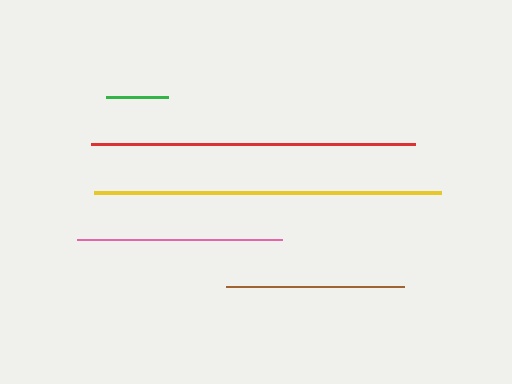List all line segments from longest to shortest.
From longest to shortest: yellow, red, pink, brown, green.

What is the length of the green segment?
The green segment is approximately 61 pixels long.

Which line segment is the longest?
The yellow line is the longest at approximately 347 pixels.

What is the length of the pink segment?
The pink segment is approximately 205 pixels long.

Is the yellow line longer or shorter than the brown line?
The yellow line is longer than the brown line.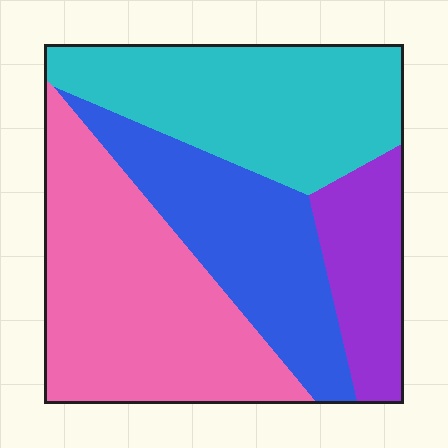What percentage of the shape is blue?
Blue covers roughly 25% of the shape.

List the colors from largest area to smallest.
From largest to smallest: pink, cyan, blue, purple.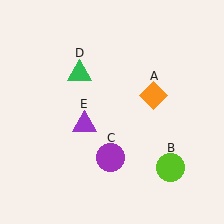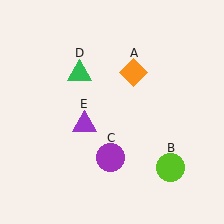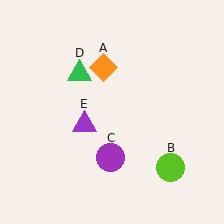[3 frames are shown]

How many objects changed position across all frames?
1 object changed position: orange diamond (object A).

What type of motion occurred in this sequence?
The orange diamond (object A) rotated counterclockwise around the center of the scene.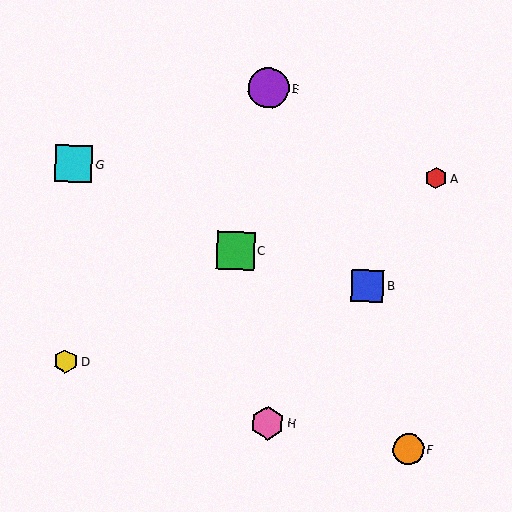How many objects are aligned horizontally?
2 objects (A, G) are aligned horizontally.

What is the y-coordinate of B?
Object B is at y≈286.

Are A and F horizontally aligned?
No, A is at y≈178 and F is at y≈449.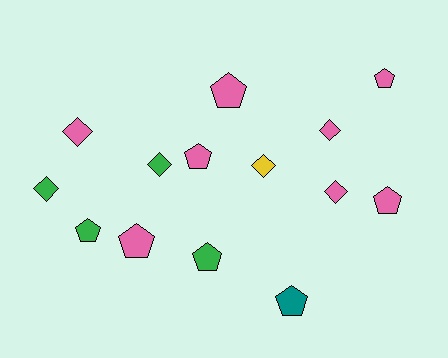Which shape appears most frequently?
Pentagon, with 8 objects.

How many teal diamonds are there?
There are no teal diamonds.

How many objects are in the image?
There are 14 objects.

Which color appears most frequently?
Pink, with 8 objects.